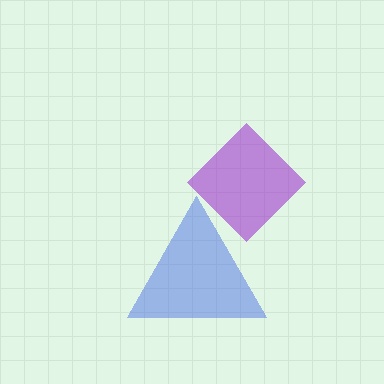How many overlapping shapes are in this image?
There are 2 overlapping shapes in the image.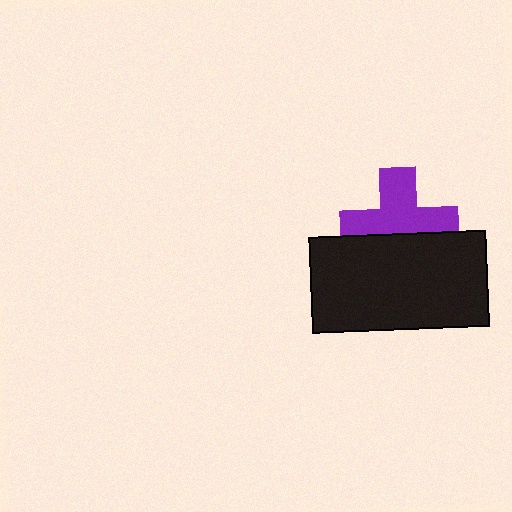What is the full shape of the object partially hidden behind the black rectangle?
The partially hidden object is a purple cross.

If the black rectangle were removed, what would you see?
You would see the complete purple cross.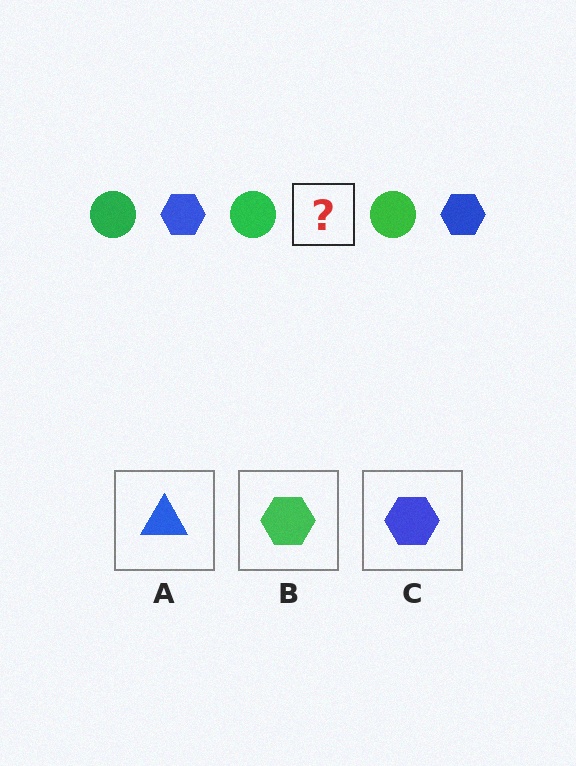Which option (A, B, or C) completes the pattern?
C.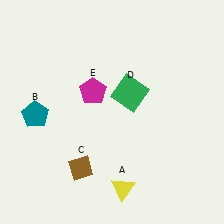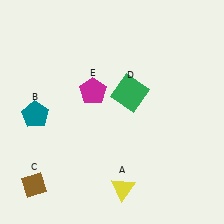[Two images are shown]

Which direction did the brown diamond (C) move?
The brown diamond (C) moved left.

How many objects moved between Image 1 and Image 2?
1 object moved between the two images.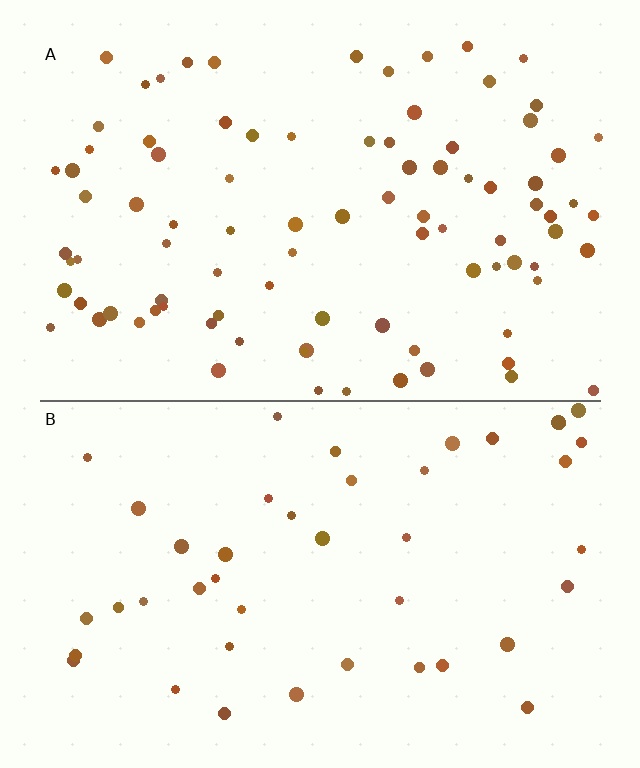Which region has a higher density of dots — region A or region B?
A (the top).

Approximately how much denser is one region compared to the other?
Approximately 2.1× — region A over region B.